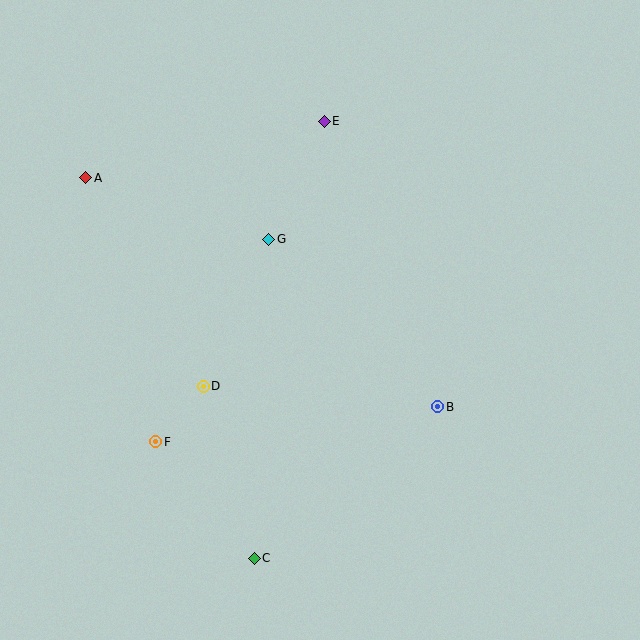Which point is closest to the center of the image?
Point G at (269, 239) is closest to the center.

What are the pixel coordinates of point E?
Point E is at (324, 121).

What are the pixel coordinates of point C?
Point C is at (254, 558).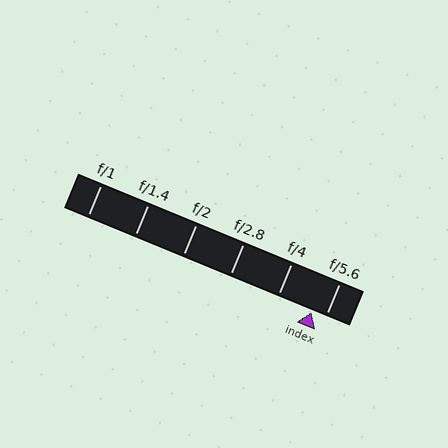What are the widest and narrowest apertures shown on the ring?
The widest aperture shown is f/1 and the narrowest is f/5.6.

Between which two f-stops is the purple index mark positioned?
The index mark is between f/4 and f/5.6.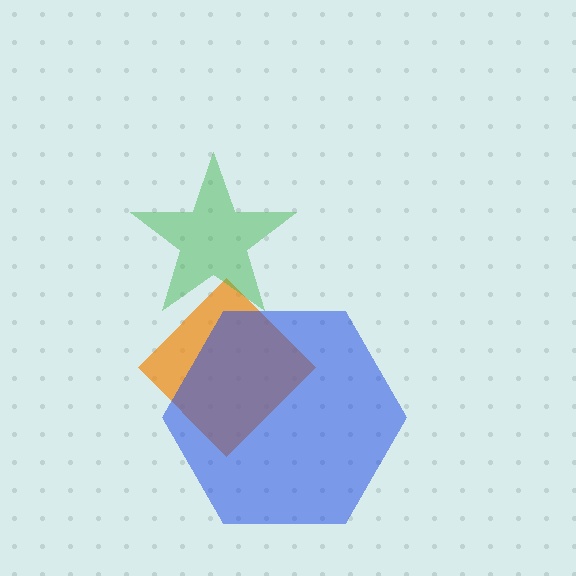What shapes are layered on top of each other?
The layered shapes are: an orange diamond, a blue hexagon, a green star.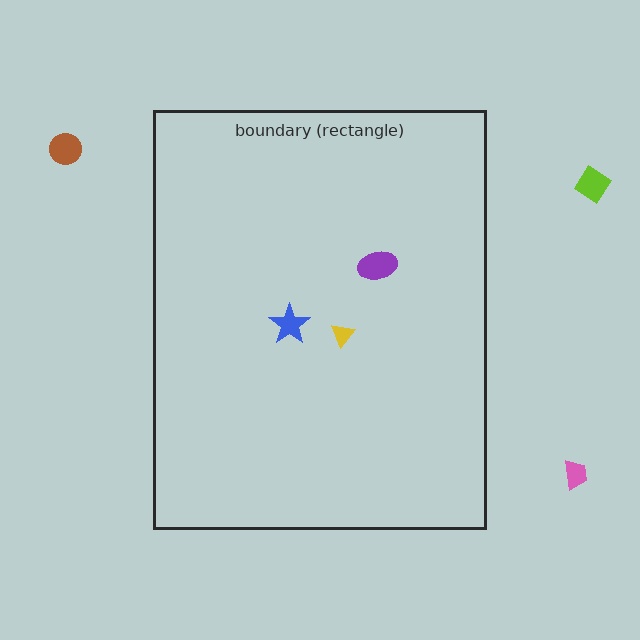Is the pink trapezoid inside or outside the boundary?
Outside.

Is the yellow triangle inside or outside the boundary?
Inside.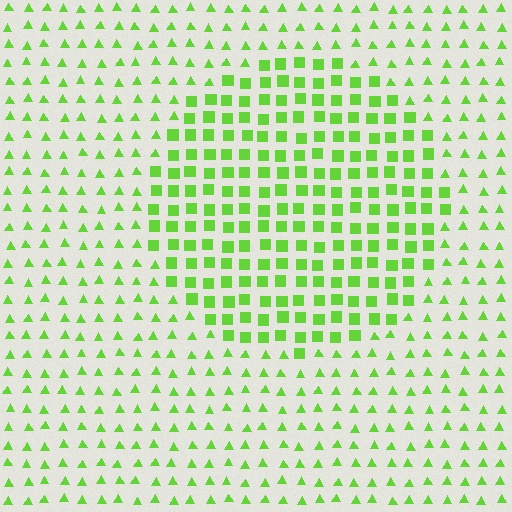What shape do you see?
I see a circle.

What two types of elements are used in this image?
The image uses squares inside the circle region and triangles outside it.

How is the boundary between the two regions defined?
The boundary is defined by a change in element shape: squares inside vs. triangles outside. All elements share the same color and spacing.